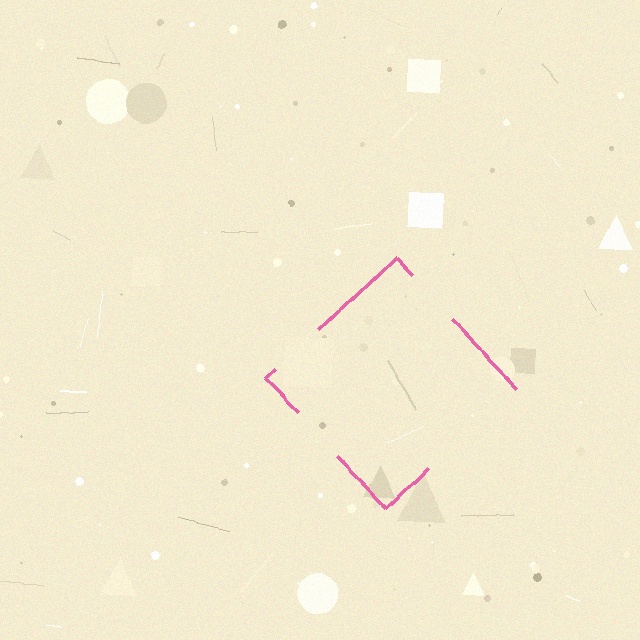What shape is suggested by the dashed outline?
The dashed outline suggests a diamond.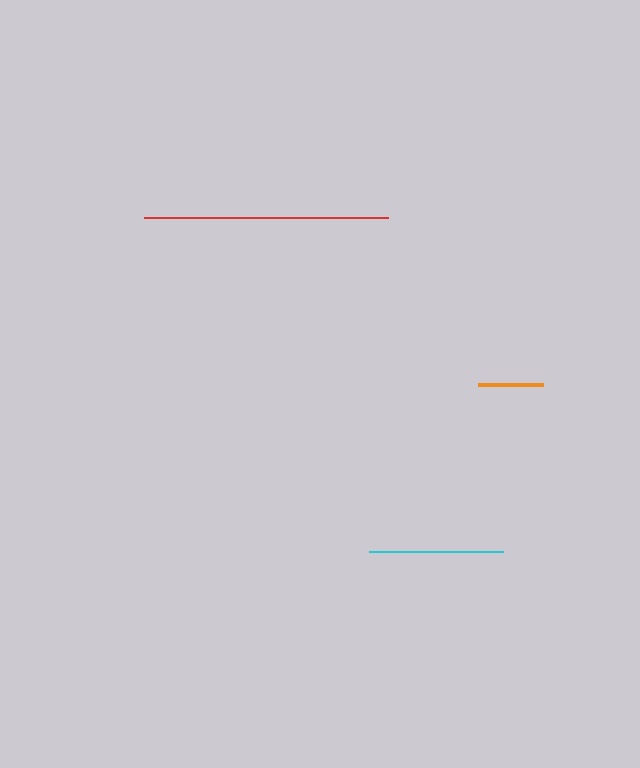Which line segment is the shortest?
The orange line is the shortest at approximately 65 pixels.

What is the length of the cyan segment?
The cyan segment is approximately 135 pixels long.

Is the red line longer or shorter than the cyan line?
The red line is longer than the cyan line.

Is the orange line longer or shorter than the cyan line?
The cyan line is longer than the orange line.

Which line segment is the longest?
The red line is the longest at approximately 244 pixels.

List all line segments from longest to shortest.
From longest to shortest: red, cyan, orange.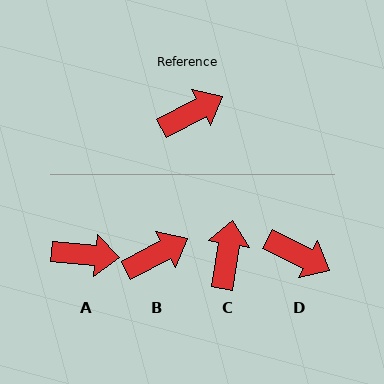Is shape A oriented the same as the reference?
No, it is off by about 33 degrees.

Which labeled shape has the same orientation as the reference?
B.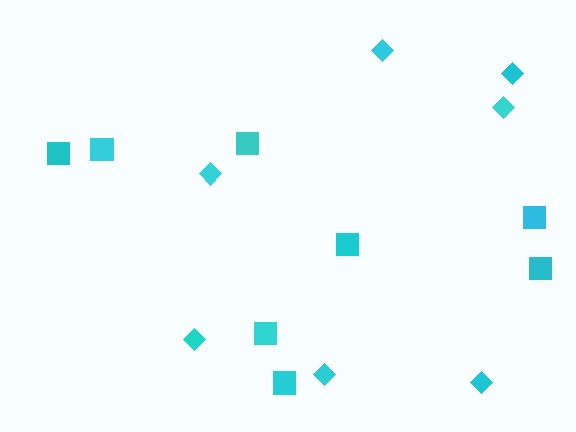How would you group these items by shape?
There are 2 groups: one group of diamonds (7) and one group of squares (8).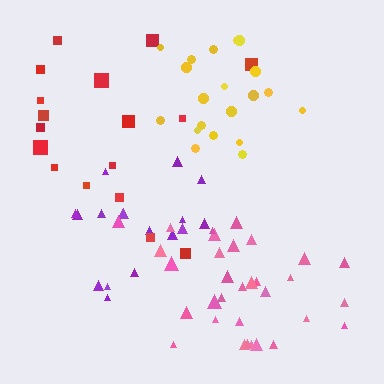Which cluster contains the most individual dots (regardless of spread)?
Pink (32).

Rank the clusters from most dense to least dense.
yellow, pink, purple, red.